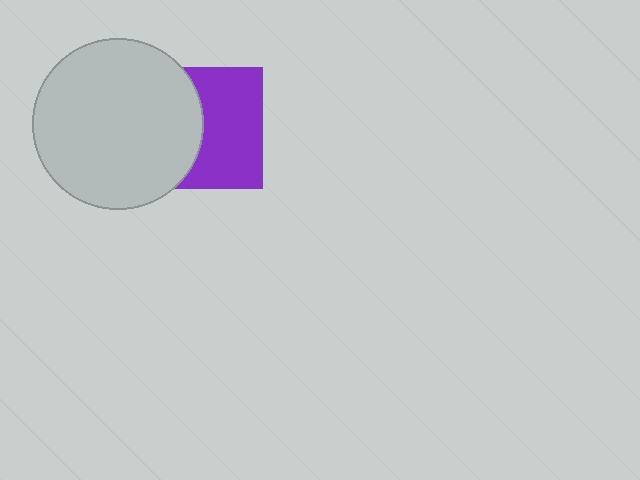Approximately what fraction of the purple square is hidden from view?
Roughly 45% of the purple square is hidden behind the light gray circle.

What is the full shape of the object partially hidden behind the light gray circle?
The partially hidden object is a purple square.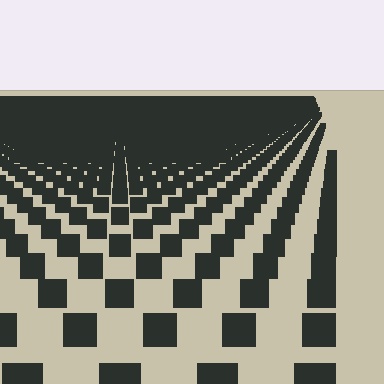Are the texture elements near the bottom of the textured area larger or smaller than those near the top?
Larger. Near the bottom, elements are closer to the viewer and appear at a bigger on-screen size.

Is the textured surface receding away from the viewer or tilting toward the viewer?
The surface is receding away from the viewer. Texture elements get smaller and denser toward the top.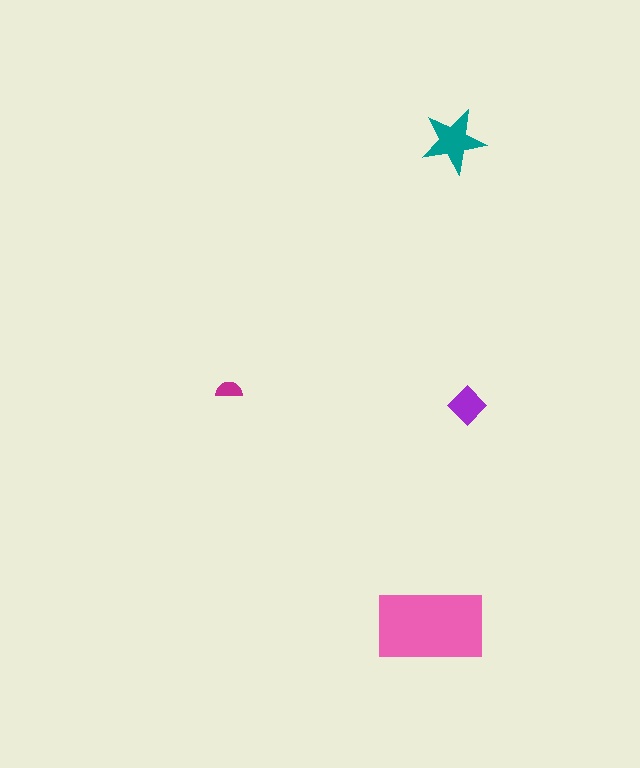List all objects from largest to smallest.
The pink rectangle, the teal star, the purple diamond, the magenta semicircle.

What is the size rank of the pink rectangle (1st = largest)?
1st.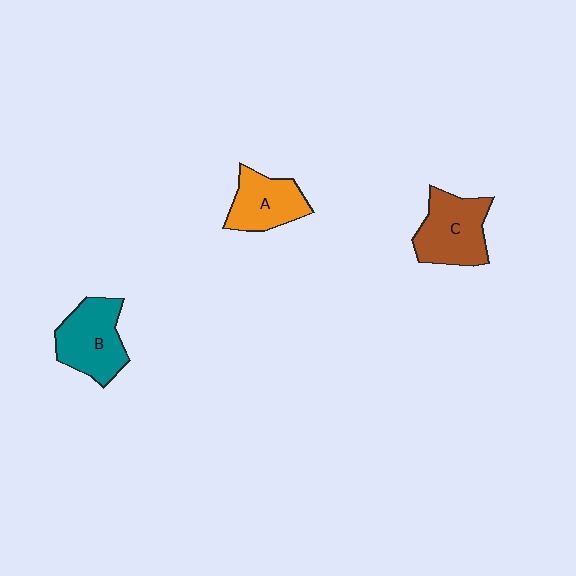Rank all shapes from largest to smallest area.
From largest to smallest: C (brown), B (teal), A (orange).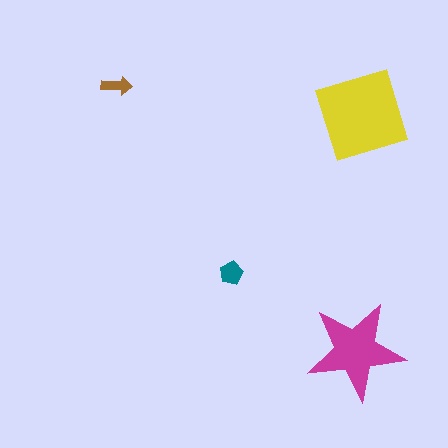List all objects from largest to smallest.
The yellow square, the magenta star, the teal pentagon, the brown arrow.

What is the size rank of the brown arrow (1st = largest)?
4th.